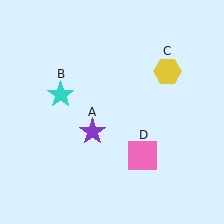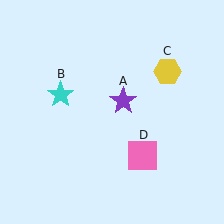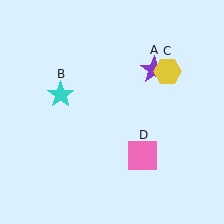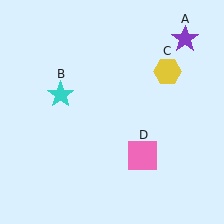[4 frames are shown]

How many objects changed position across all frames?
1 object changed position: purple star (object A).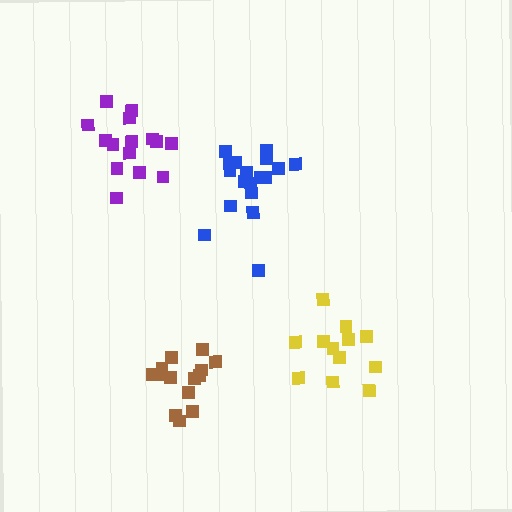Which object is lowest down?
The brown cluster is bottommost.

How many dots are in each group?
Group 1: 18 dots, Group 2: 15 dots, Group 3: 14 dots, Group 4: 12 dots (59 total).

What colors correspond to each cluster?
The clusters are colored: blue, purple, brown, yellow.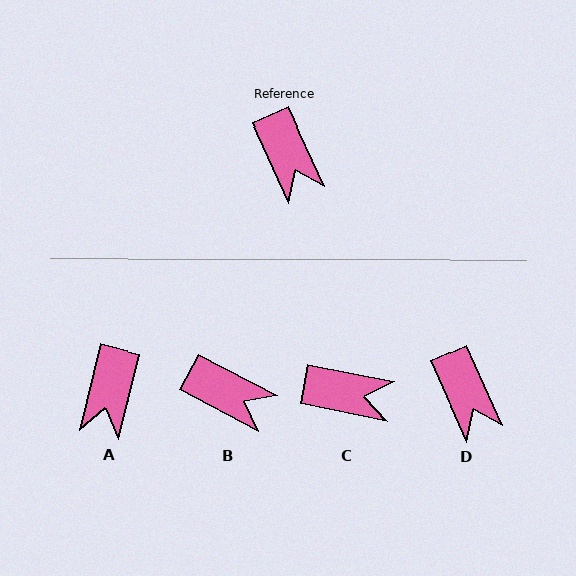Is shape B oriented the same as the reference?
No, it is off by about 38 degrees.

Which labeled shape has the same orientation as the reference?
D.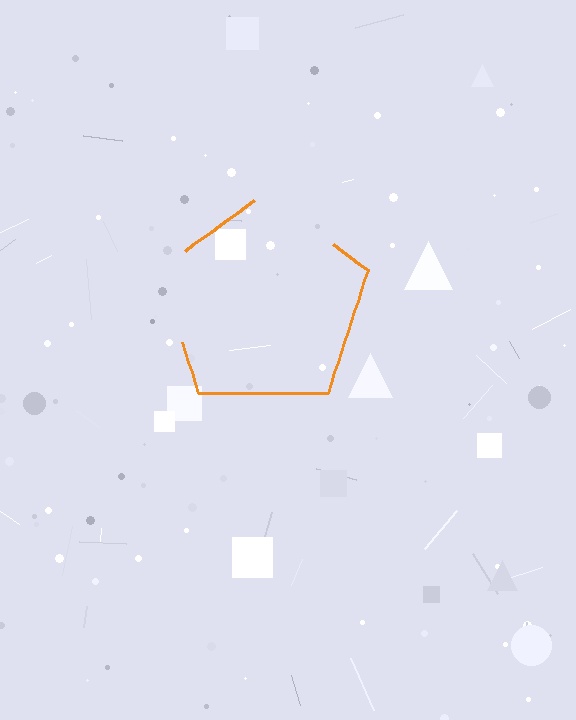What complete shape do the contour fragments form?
The contour fragments form a pentagon.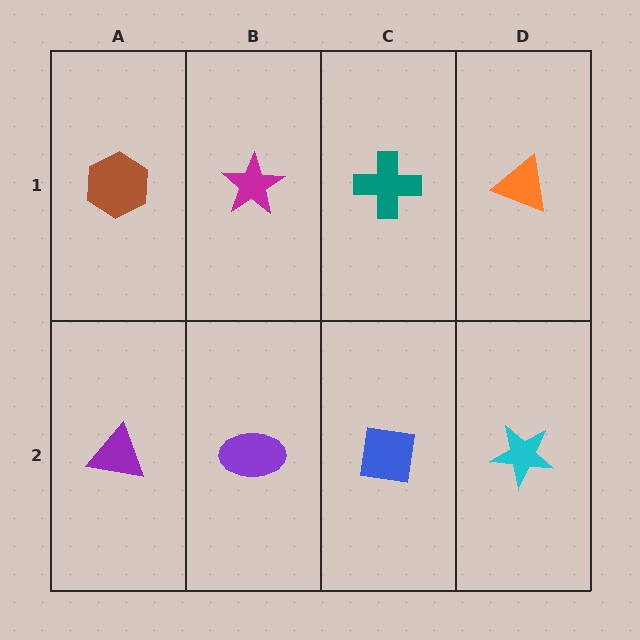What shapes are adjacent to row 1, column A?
A purple triangle (row 2, column A), a magenta star (row 1, column B).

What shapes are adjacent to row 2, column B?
A magenta star (row 1, column B), a purple triangle (row 2, column A), a blue square (row 2, column C).